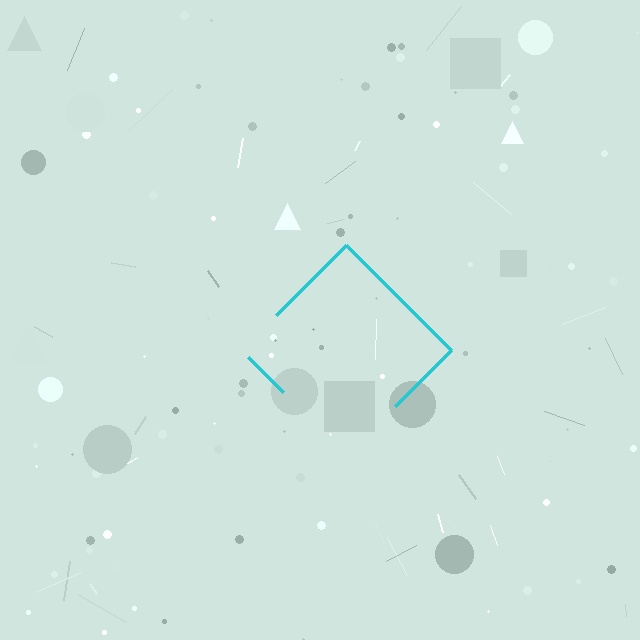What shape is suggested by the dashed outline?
The dashed outline suggests a diamond.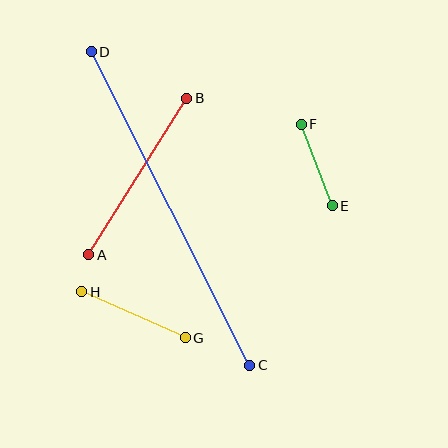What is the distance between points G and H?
The distance is approximately 113 pixels.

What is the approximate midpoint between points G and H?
The midpoint is at approximately (134, 315) pixels.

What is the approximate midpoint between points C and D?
The midpoint is at approximately (171, 209) pixels.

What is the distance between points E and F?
The distance is approximately 87 pixels.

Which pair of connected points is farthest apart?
Points C and D are farthest apart.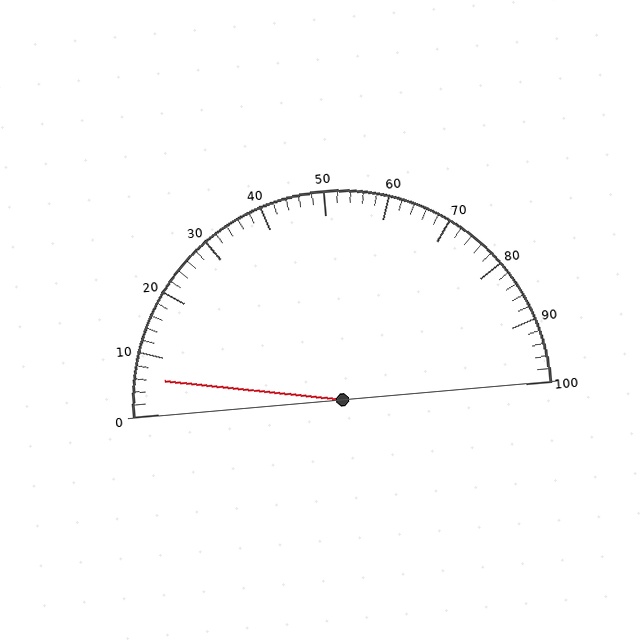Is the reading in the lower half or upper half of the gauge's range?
The reading is in the lower half of the range (0 to 100).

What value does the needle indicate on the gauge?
The needle indicates approximately 6.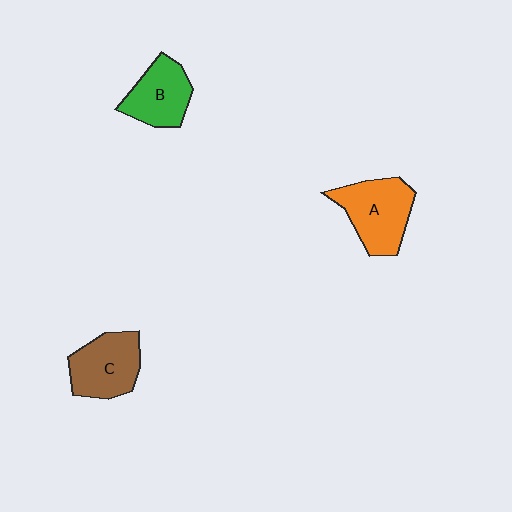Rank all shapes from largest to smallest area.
From largest to smallest: A (orange), C (brown), B (green).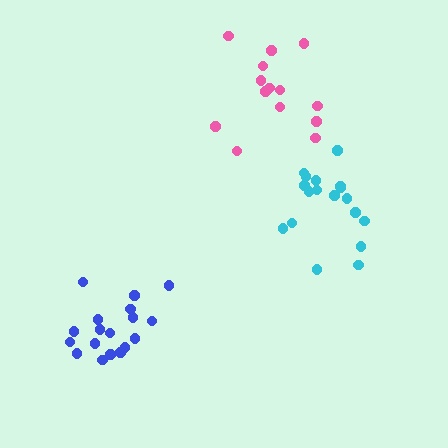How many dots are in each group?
Group 1: 18 dots, Group 2: 14 dots, Group 3: 18 dots (50 total).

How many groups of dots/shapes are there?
There are 3 groups.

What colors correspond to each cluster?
The clusters are colored: cyan, pink, blue.